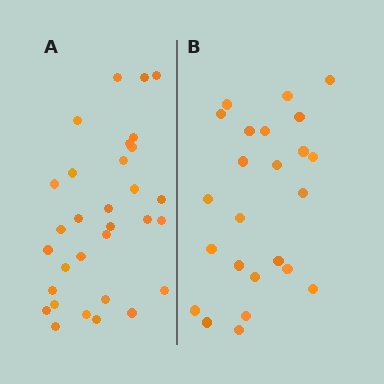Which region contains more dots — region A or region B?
Region A (the left region) has more dots.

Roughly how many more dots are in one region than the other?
Region A has roughly 8 or so more dots than region B.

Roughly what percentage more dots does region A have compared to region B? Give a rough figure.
About 30% more.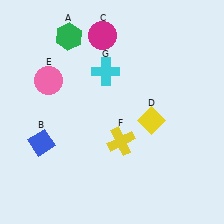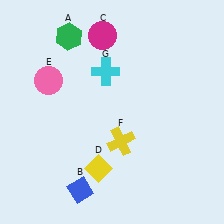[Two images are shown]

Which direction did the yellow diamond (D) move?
The yellow diamond (D) moved left.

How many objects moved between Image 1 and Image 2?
2 objects moved between the two images.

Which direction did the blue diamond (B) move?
The blue diamond (B) moved down.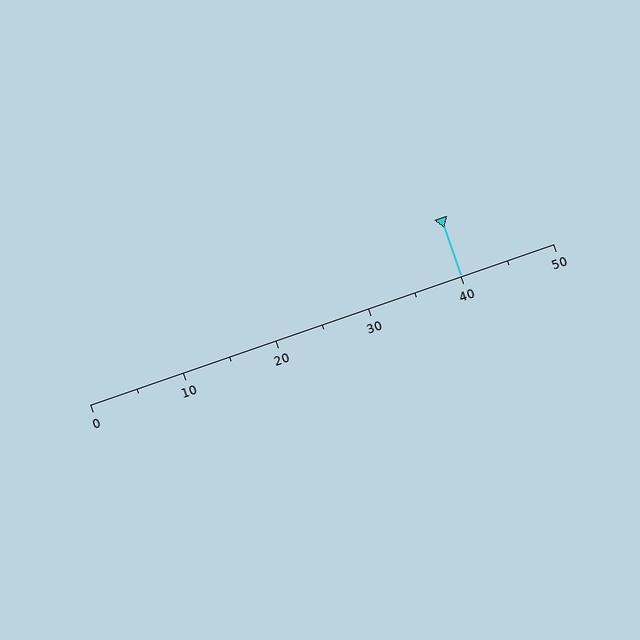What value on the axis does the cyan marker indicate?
The marker indicates approximately 40.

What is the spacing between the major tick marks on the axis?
The major ticks are spaced 10 apart.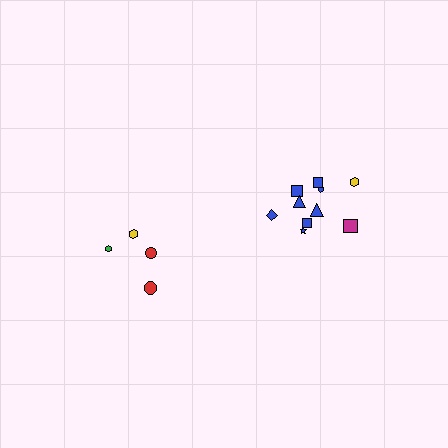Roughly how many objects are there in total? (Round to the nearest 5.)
Roughly 15 objects in total.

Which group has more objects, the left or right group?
The right group.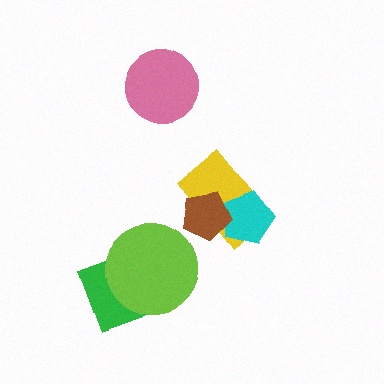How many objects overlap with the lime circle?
1 object overlaps with the lime circle.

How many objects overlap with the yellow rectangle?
2 objects overlap with the yellow rectangle.